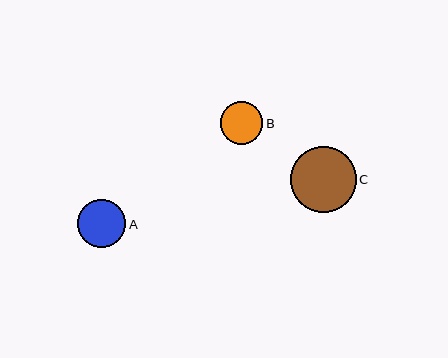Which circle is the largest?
Circle C is the largest with a size of approximately 66 pixels.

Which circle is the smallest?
Circle B is the smallest with a size of approximately 43 pixels.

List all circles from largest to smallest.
From largest to smallest: C, A, B.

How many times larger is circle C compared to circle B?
Circle C is approximately 1.5 times the size of circle B.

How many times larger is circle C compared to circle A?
Circle C is approximately 1.4 times the size of circle A.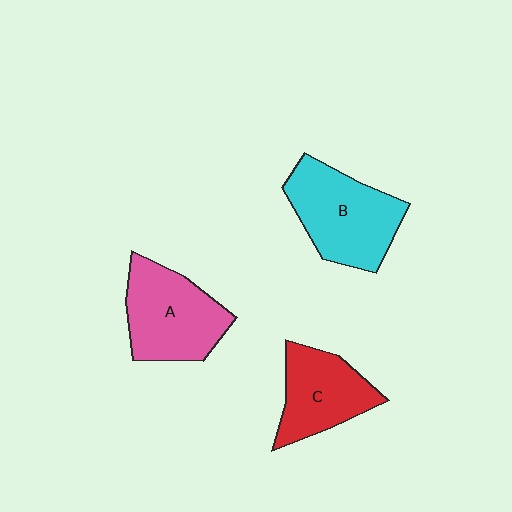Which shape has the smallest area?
Shape C (red).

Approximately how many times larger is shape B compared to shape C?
Approximately 1.3 times.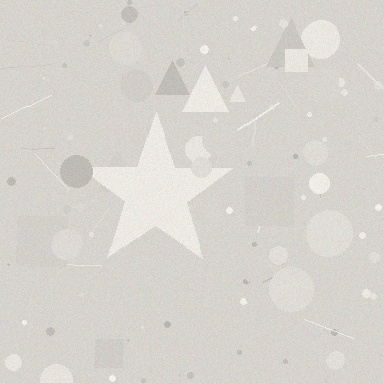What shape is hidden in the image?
A star is hidden in the image.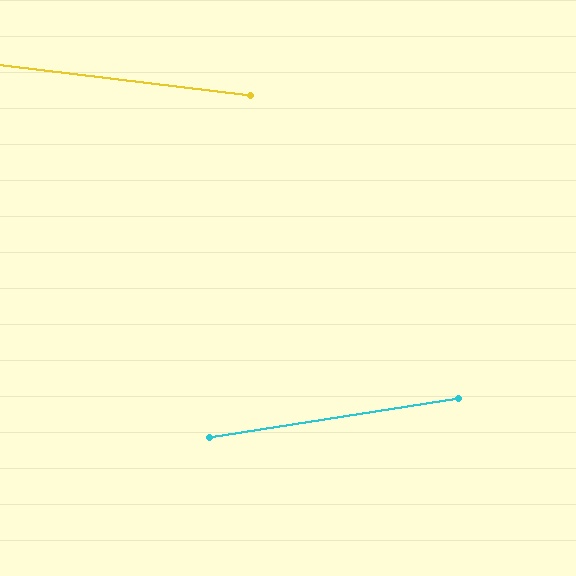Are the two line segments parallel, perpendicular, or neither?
Neither parallel nor perpendicular — they differ by about 16°.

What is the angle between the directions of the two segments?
Approximately 16 degrees.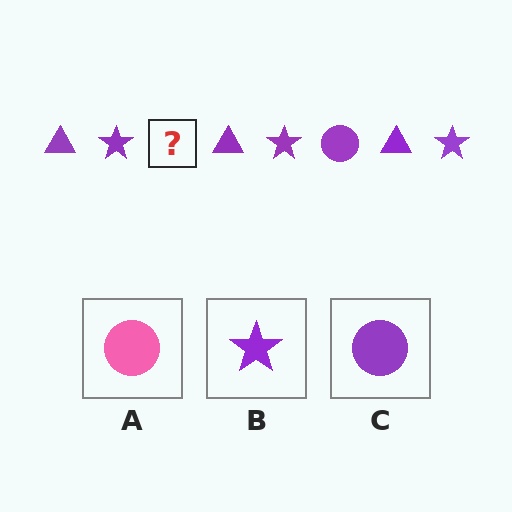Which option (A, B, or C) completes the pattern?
C.